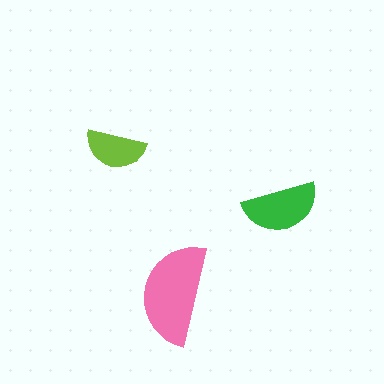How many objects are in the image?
There are 3 objects in the image.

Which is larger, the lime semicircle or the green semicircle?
The green one.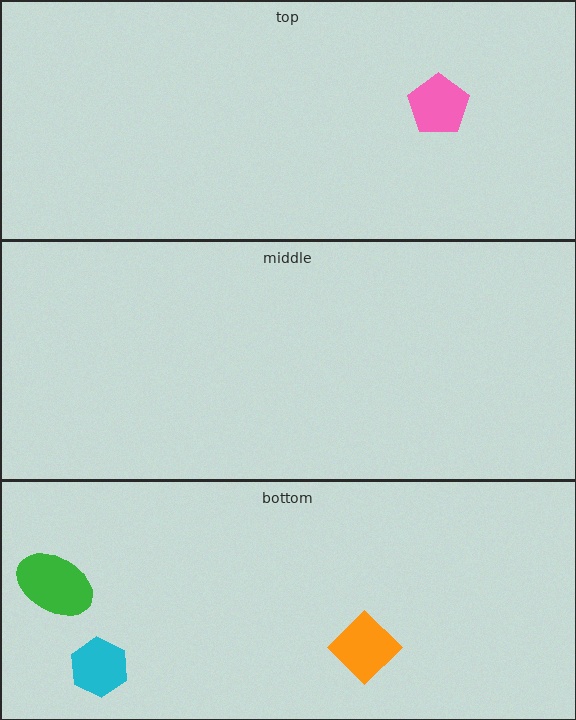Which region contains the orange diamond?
The bottom region.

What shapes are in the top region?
The pink pentagon.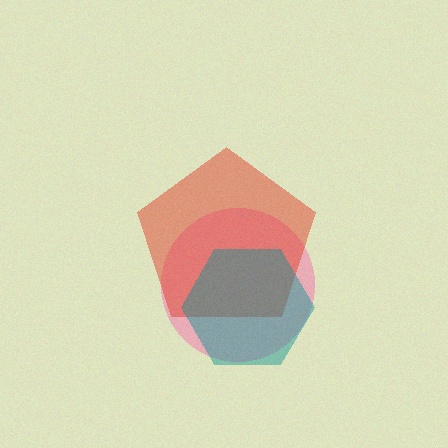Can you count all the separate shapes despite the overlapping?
Yes, there are 3 separate shapes.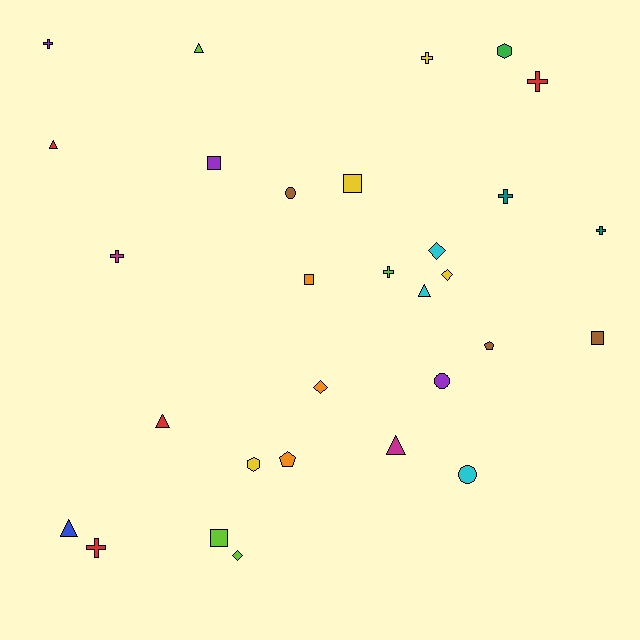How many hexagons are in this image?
There are 2 hexagons.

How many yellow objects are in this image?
There are 4 yellow objects.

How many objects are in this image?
There are 30 objects.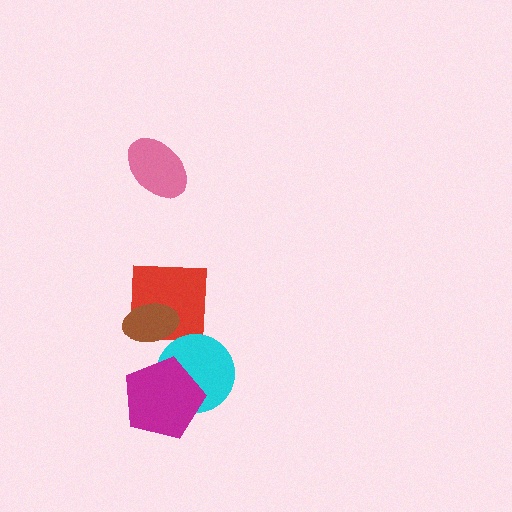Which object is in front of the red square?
The brown ellipse is in front of the red square.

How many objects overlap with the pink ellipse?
0 objects overlap with the pink ellipse.